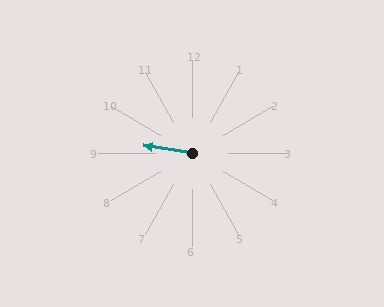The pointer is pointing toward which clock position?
Roughly 9 o'clock.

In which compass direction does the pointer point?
West.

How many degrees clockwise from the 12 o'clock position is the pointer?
Approximately 279 degrees.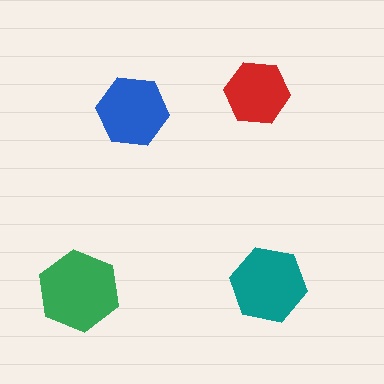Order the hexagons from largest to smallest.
the green one, the teal one, the blue one, the red one.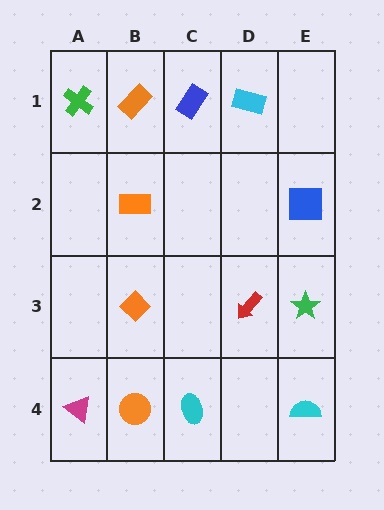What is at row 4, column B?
An orange circle.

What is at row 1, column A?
A green cross.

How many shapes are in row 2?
2 shapes.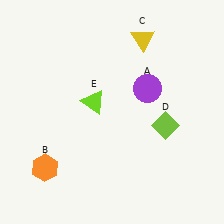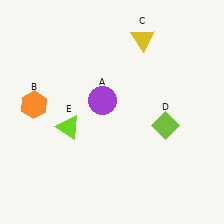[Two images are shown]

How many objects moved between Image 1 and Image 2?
3 objects moved between the two images.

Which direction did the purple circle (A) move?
The purple circle (A) moved left.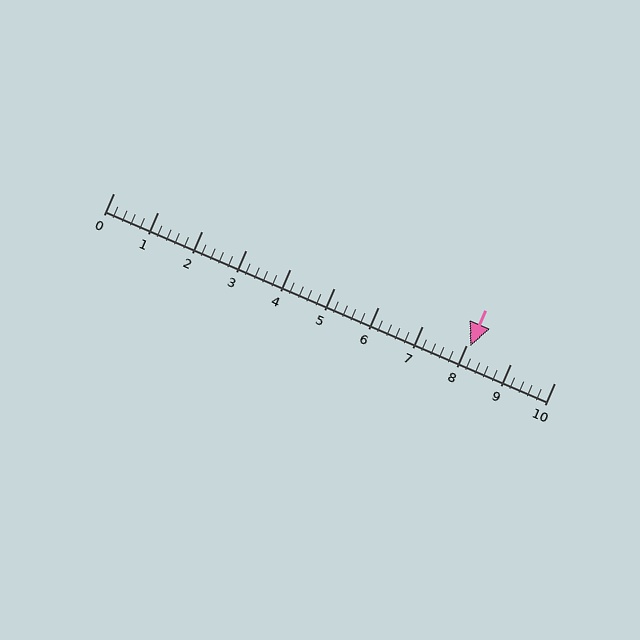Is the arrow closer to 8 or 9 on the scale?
The arrow is closer to 8.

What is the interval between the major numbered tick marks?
The major tick marks are spaced 1 units apart.